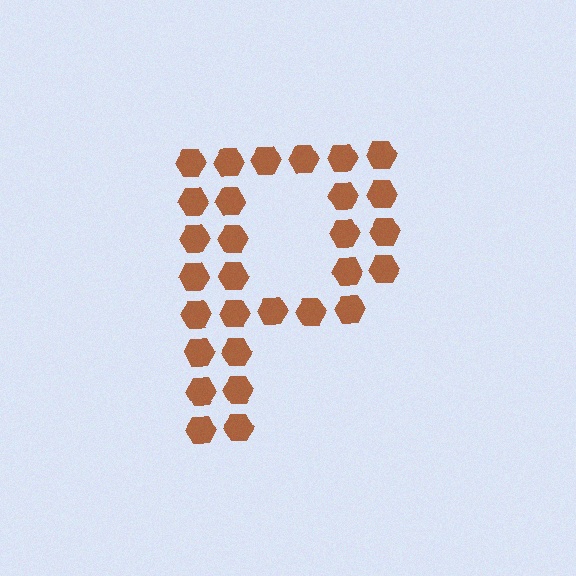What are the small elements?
The small elements are hexagons.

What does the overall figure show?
The overall figure shows the letter P.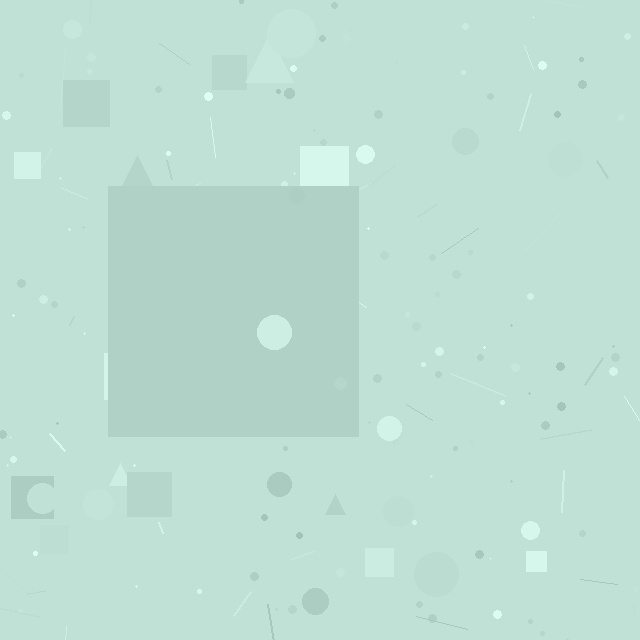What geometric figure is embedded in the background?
A square is embedded in the background.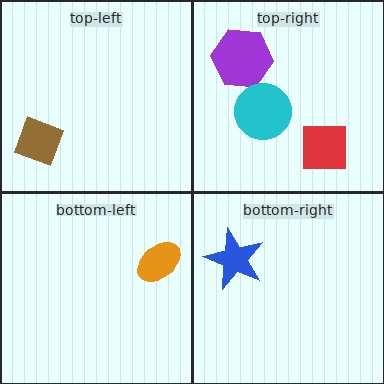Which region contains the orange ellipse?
The bottom-left region.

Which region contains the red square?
The top-right region.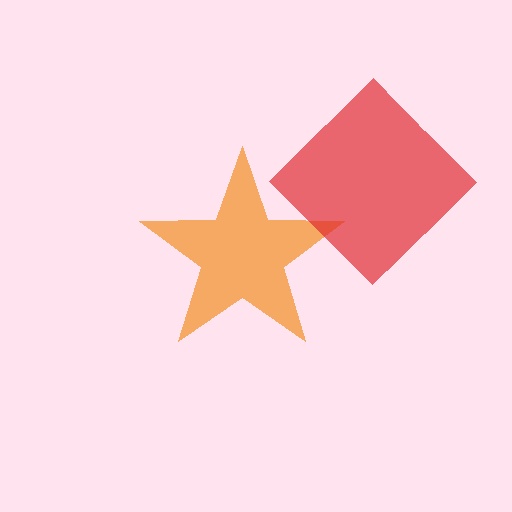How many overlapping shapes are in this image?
There are 2 overlapping shapes in the image.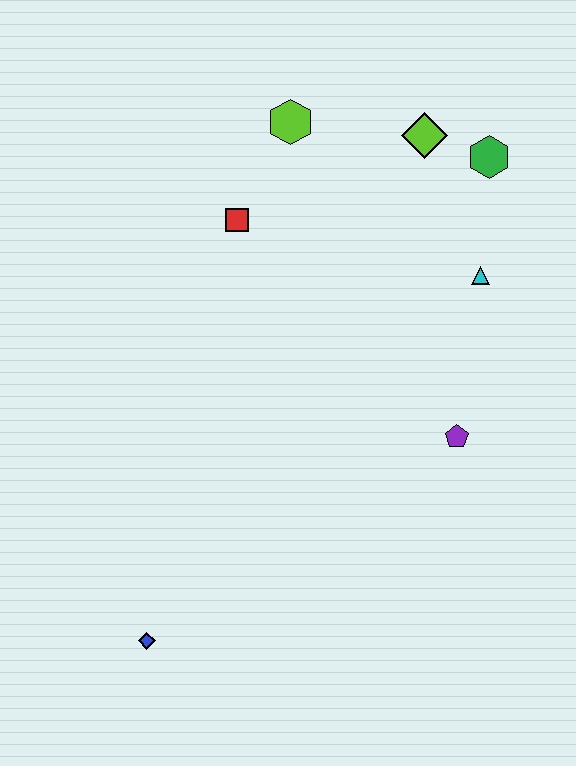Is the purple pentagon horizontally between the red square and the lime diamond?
No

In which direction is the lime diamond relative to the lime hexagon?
The lime diamond is to the right of the lime hexagon.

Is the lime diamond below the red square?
No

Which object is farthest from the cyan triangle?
The blue diamond is farthest from the cyan triangle.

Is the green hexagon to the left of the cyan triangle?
No